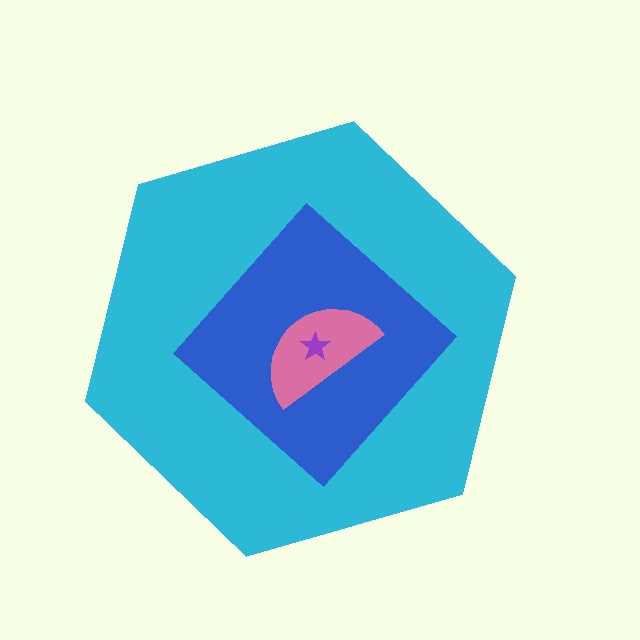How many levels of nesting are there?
4.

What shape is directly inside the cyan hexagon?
The blue diamond.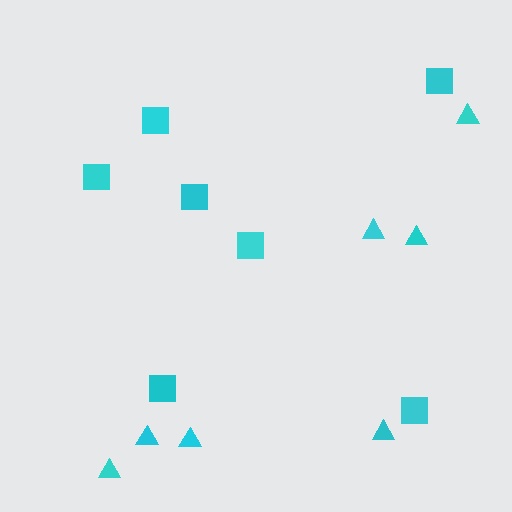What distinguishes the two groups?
There are 2 groups: one group of squares (7) and one group of triangles (7).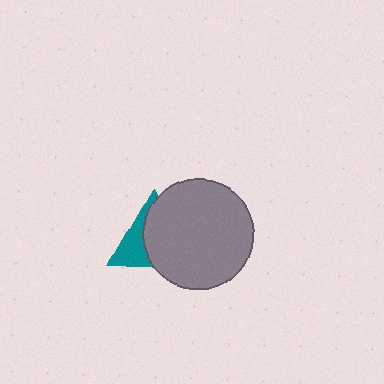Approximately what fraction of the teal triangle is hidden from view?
Roughly 62% of the teal triangle is hidden behind the gray circle.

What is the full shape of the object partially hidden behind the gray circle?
The partially hidden object is a teal triangle.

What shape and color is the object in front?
The object in front is a gray circle.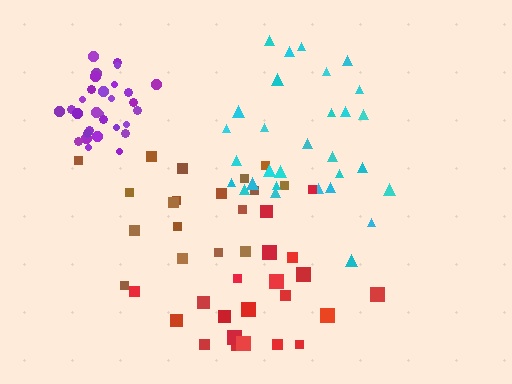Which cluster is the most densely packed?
Purple.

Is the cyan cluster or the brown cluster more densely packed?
Cyan.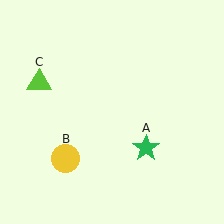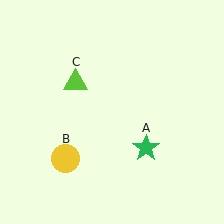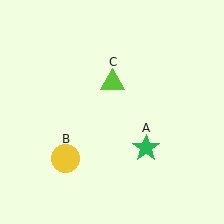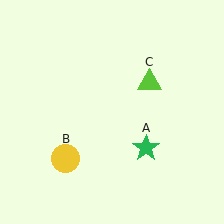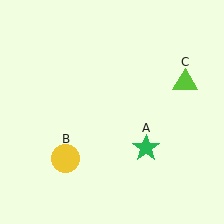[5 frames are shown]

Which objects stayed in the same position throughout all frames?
Green star (object A) and yellow circle (object B) remained stationary.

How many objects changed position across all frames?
1 object changed position: lime triangle (object C).